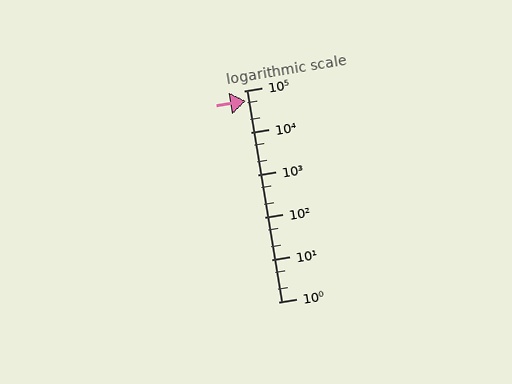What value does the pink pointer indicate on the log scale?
The pointer indicates approximately 58000.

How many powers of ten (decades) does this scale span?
The scale spans 5 decades, from 1 to 100000.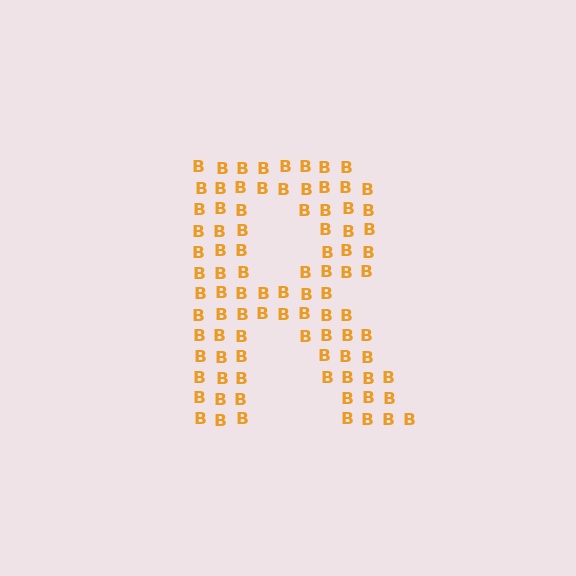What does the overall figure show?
The overall figure shows the letter R.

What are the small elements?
The small elements are letter B's.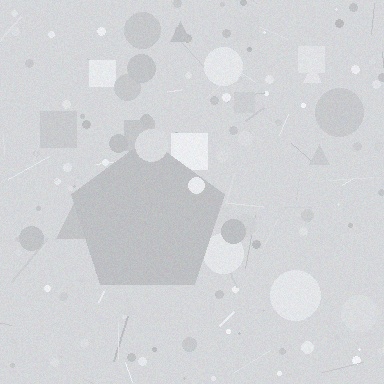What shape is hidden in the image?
A pentagon is hidden in the image.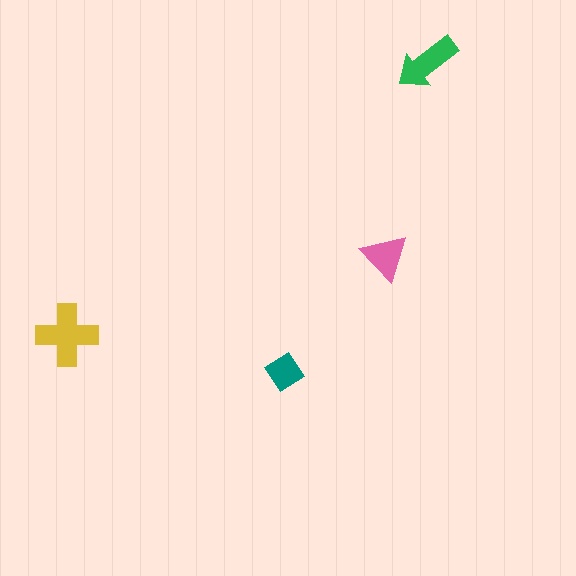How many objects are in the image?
There are 4 objects in the image.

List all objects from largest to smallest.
The yellow cross, the green arrow, the pink triangle, the teal diamond.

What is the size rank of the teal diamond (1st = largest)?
4th.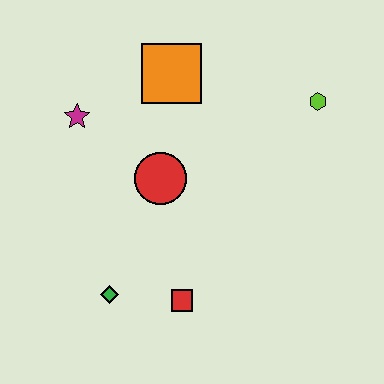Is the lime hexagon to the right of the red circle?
Yes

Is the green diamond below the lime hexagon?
Yes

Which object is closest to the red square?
The green diamond is closest to the red square.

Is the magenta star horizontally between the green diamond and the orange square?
No